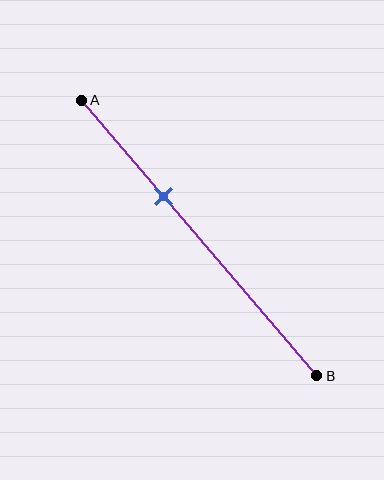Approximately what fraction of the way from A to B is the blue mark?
The blue mark is approximately 35% of the way from A to B.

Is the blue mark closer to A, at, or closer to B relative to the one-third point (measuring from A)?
The blue mark is approximately at the one-third point of segment AB.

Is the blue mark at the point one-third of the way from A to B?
Yes, the mark is approximately at the one-third point.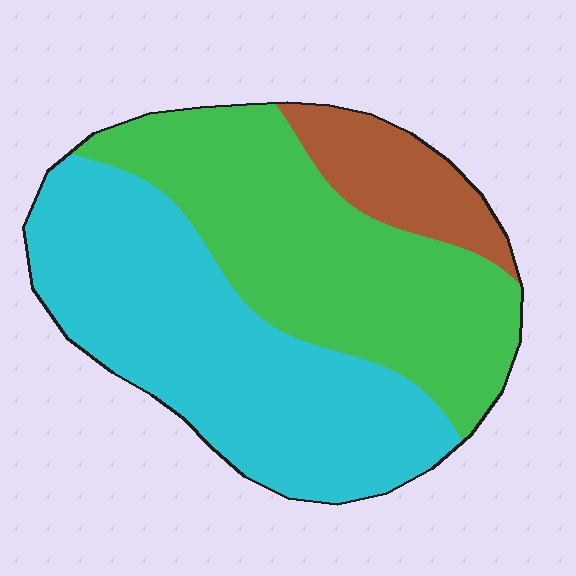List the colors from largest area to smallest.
From largest to smallest: cyan, green, brown.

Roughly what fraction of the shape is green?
Green covers 42% of the shape.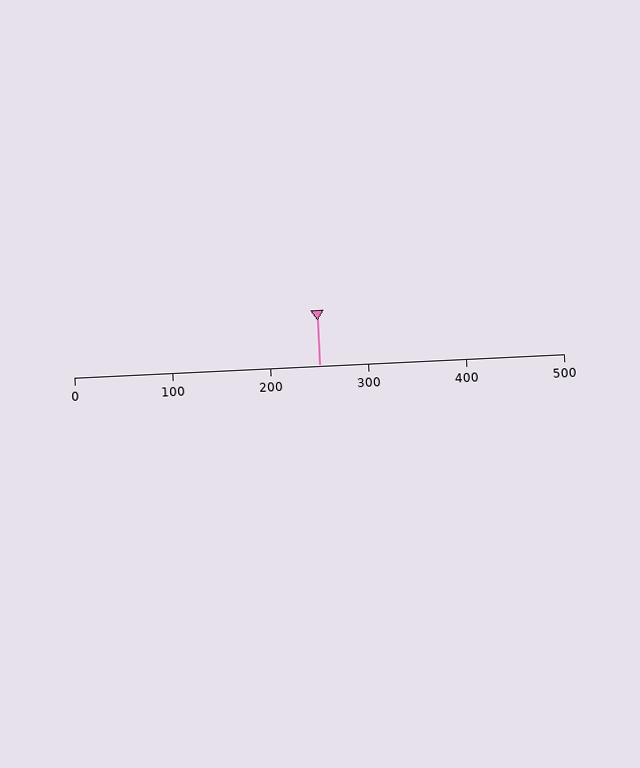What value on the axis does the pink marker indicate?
The marker indicates approximately 250.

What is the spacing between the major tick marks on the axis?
The major ticks are spaced 100 apart.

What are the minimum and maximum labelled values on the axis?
The axis runs from 0 to 500.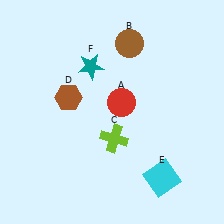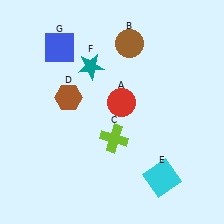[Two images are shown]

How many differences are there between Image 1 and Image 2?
There is 1 difference between the two images.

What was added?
A blue square (G) was added in Image 2.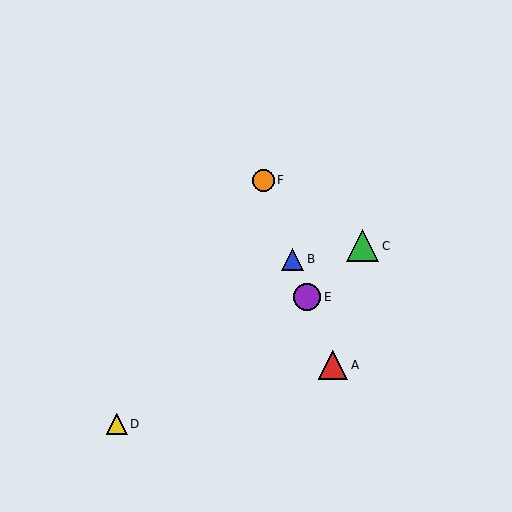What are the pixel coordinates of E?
Object E is at (307, 297).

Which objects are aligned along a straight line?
Objects A, B, E, F are aligned along a straight line.